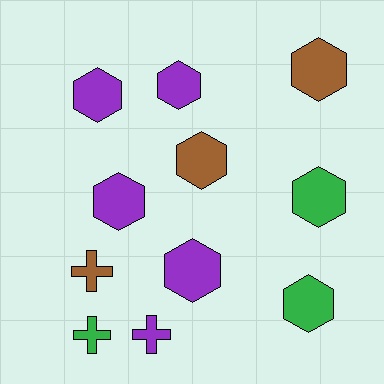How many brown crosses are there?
There is 1 brown cross.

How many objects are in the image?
There are 11 objects.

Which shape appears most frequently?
Hexagon, with 8 objects.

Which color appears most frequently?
Purple, with 5 objects.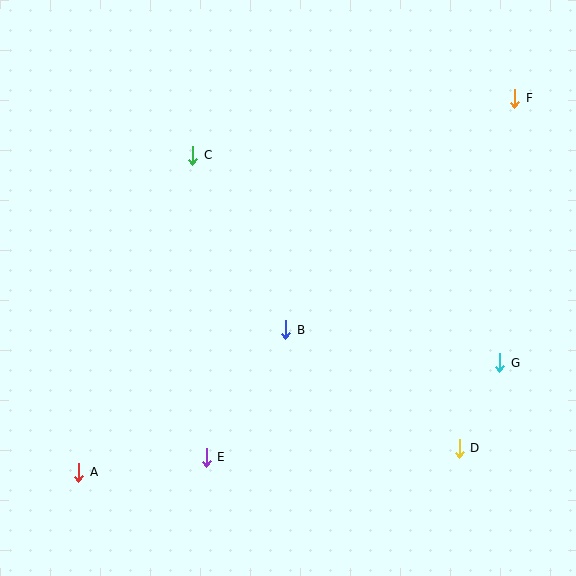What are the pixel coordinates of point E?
Point E is at (206, 457).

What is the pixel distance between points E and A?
The distance between E and A is 128 pixels.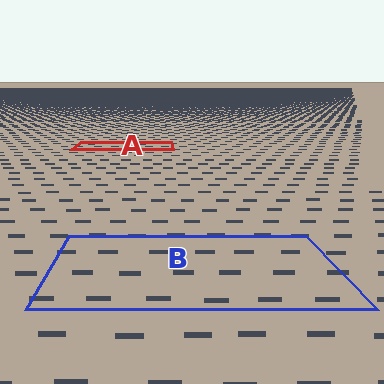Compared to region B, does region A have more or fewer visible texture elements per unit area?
Region A has more texture elements per unit area — they are packed more densely because it is farther away.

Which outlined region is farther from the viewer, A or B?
Region A is farther from the viewer — the texture elements inside it appear smaller and more densely packed.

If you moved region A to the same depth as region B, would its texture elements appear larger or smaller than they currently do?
They would appear larger. At a closer depth, the same texture elements are projected at a bigger on-screen size.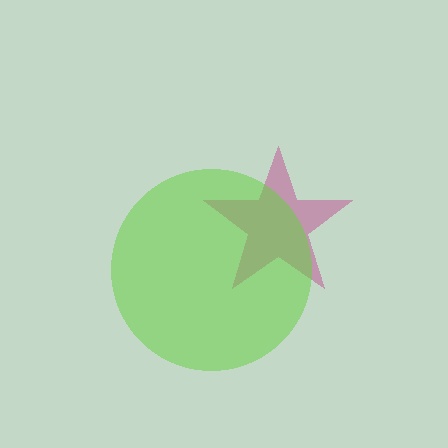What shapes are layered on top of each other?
The layered shapes are: a magenta star, a lime circle.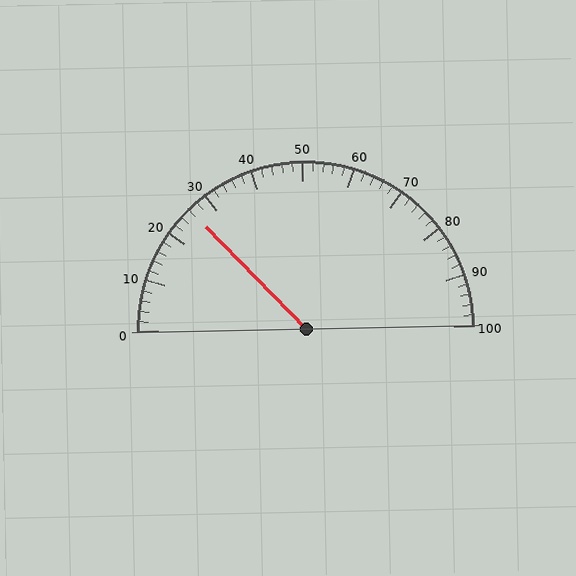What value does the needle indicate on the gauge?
The needle indicates approximately 26.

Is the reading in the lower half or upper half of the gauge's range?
The reading is in the lower half of the range (0 to 100).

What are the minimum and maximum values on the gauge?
The gauge ranges from 0 to 100.